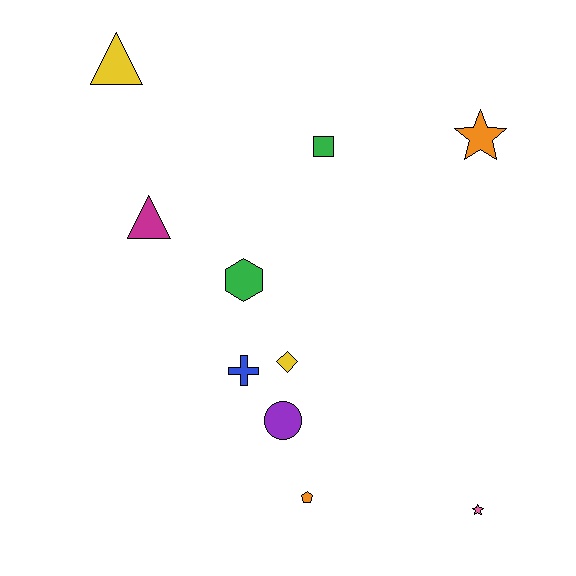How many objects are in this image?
There are 10 objects.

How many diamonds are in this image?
There is 1 diamond.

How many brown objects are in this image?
There are no brown objects.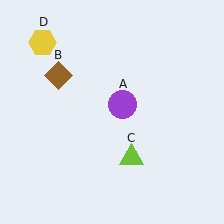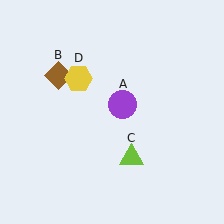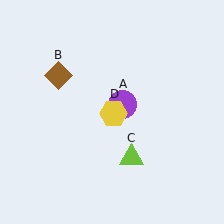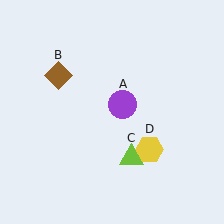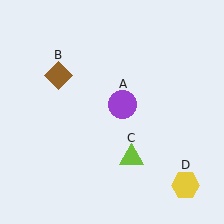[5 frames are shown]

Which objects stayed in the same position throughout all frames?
Purple circle (object A) and brown diamond (object B) and lime triangle (object C) remained stationary.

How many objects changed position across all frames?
1 object changed position: yellow hexagon (object D).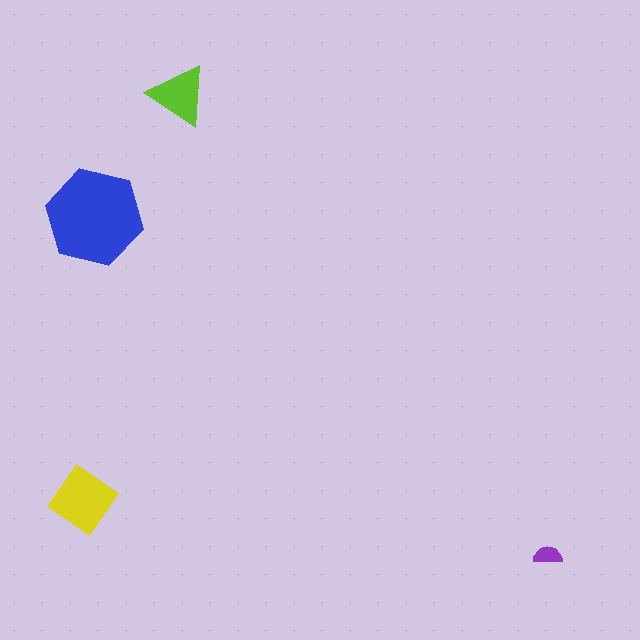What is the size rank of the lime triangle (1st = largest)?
3rd.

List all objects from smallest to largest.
The purple semicircle, the lime triangle, the yellow diamond, the blue hexagon.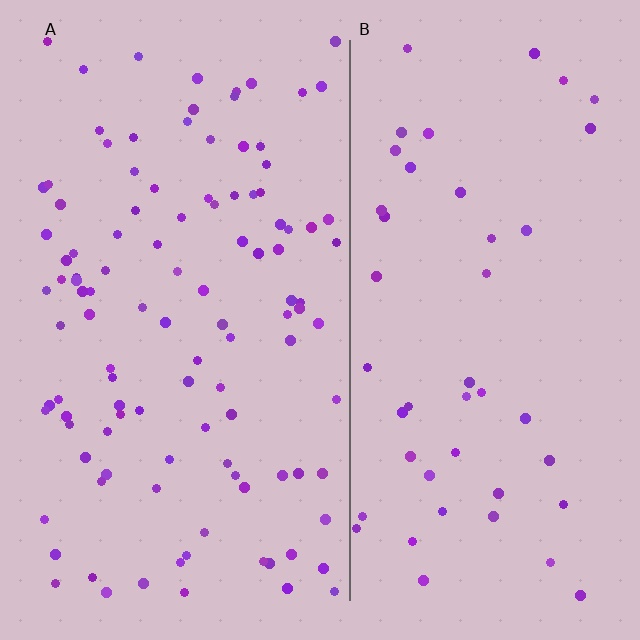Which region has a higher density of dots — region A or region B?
A (the left).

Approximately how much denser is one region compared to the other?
Approximately 2.4× — region A over region B.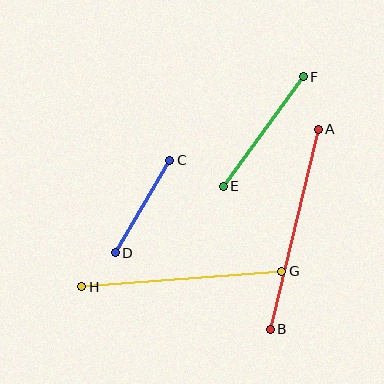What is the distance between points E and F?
The distance is approximately 135 pixels.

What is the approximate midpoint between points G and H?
The midpoint is at approximately (182, 279) pixels.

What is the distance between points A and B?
The distance is approximately 206 pixels.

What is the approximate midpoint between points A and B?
The midpoint is at approximately (294, 229) pixels.